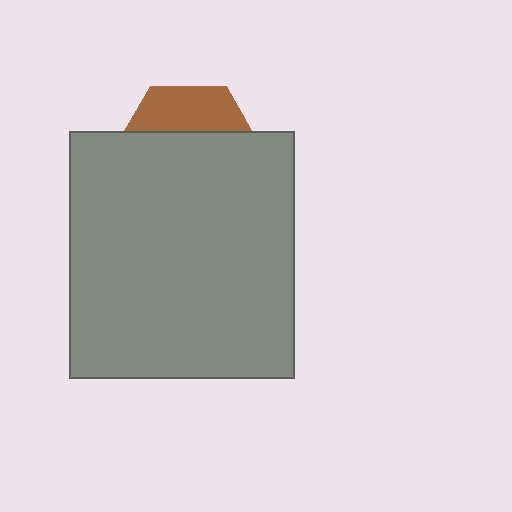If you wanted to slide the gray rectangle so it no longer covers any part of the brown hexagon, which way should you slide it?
Slide it down — that is the most direct way to separate the two shapes.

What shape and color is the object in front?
The object in front is a gray rectangle.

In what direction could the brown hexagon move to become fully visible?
The brown hexagon could move up. That would shift it out from behind the gray rectangle entirely.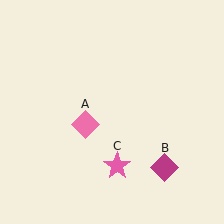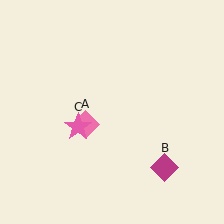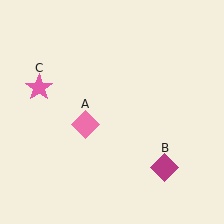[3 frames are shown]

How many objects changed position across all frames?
1 object changed position: pink star (object C).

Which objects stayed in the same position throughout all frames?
Pink diamond (object A) and magenta diamond (object B) remained stationary.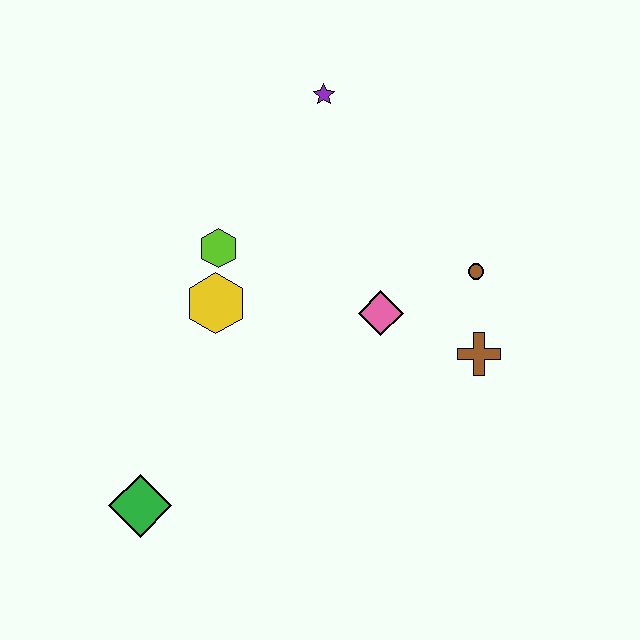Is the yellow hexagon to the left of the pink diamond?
Yes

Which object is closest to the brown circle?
The brown cross is closest to the brown circle.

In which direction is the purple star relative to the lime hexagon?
The purple star is above the lime hexagon.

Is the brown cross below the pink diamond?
Yes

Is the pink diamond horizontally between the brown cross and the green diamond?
Yes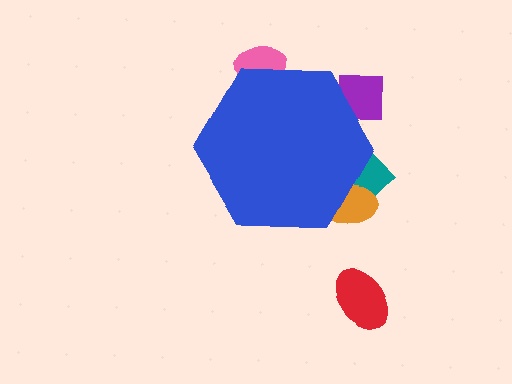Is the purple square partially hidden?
Yes, the purple square is partially hidden behind the blue hexagon.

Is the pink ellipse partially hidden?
Yes, the pink ellipse is partially hidden behind the blue hexagon.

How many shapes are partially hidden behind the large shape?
4 shapes are partially hidden.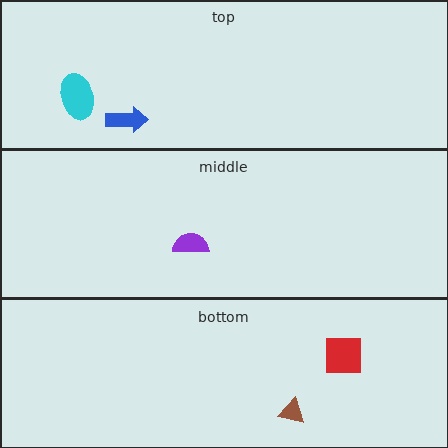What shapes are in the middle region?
The purple semicircle.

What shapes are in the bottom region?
The red square, the brown triangle.